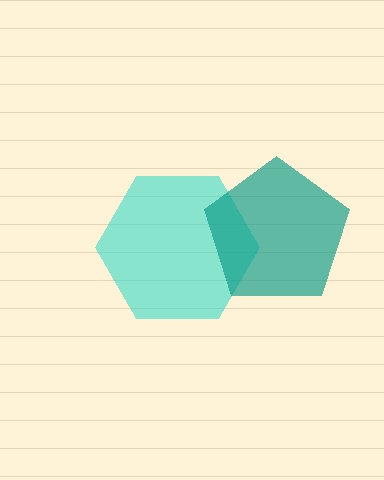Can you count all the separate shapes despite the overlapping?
Yes, there are 2 separate shapes.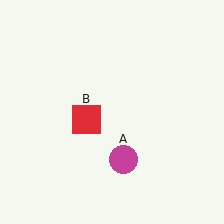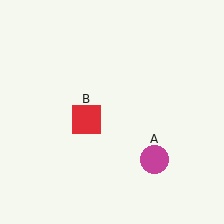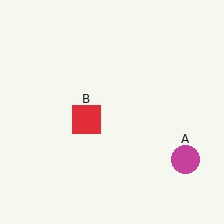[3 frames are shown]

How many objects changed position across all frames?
1 object changed position: magenta circle (object A).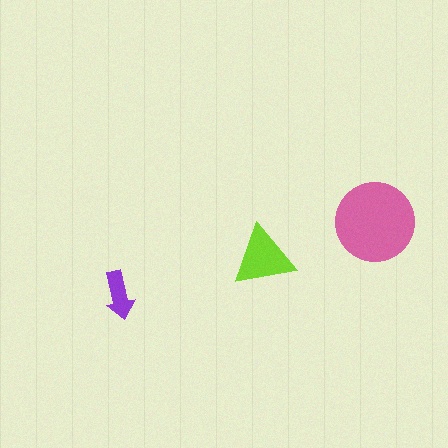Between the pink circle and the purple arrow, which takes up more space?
The pink circle.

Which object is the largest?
The pink circle.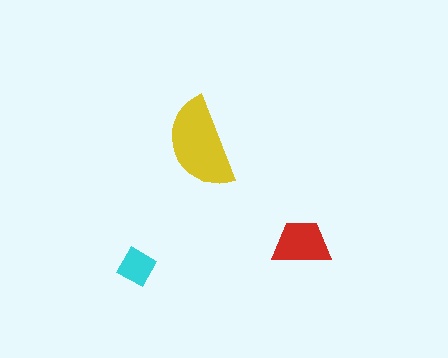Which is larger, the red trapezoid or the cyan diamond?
The red trapezoid.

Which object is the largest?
The yellow semicircle.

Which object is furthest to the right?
The red trapezoid is rightmost.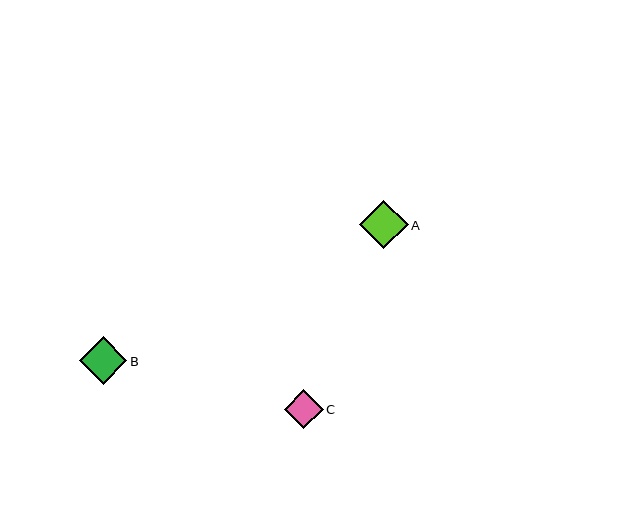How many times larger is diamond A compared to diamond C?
Diamond A is approximately 1.2 times the size of diamond C.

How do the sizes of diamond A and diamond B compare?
Diamond A and diamond B are approximately the same size.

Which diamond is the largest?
Diamond A is the largest with a size of approximately 48 pixels.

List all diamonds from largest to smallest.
From largest to smallest: A, B, C.